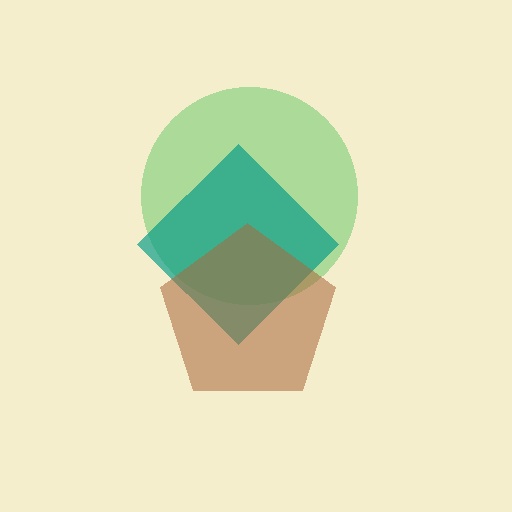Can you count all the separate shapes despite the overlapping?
Yes, there are 3 separate shapes.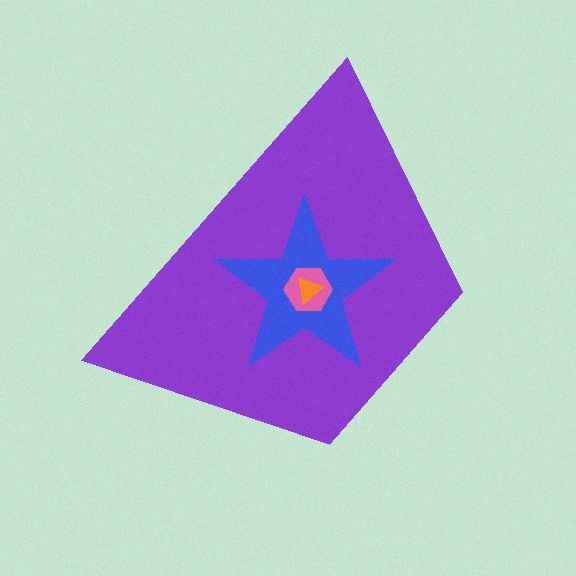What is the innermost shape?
The orange triangle.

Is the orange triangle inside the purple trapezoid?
Yes.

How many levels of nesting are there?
4.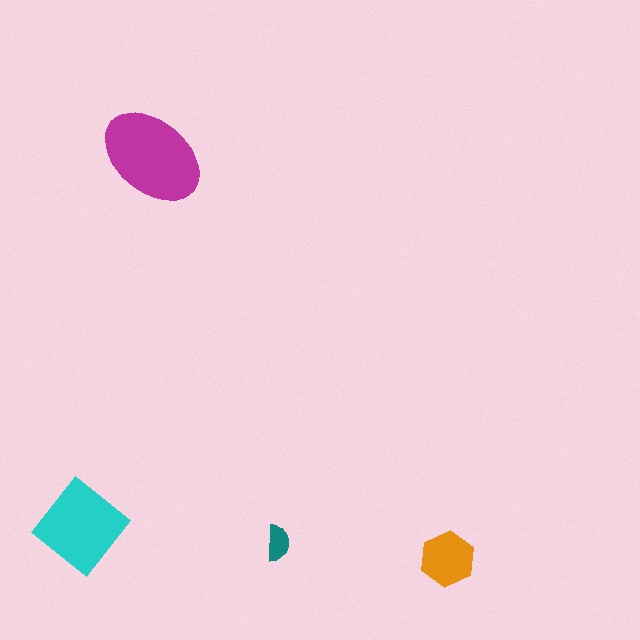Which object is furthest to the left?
The cyan diamond is leftmost.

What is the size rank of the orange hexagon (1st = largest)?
3rd.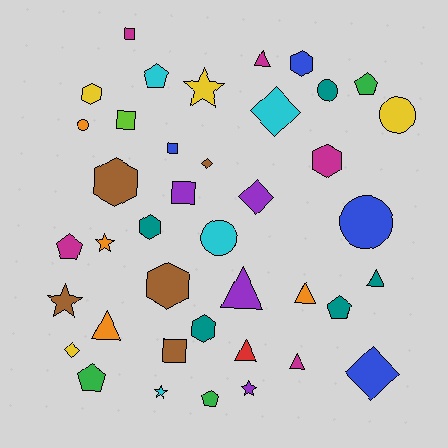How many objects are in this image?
There are 40 objects.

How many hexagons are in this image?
There are 7 hexagons.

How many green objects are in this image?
There are 3 green objects.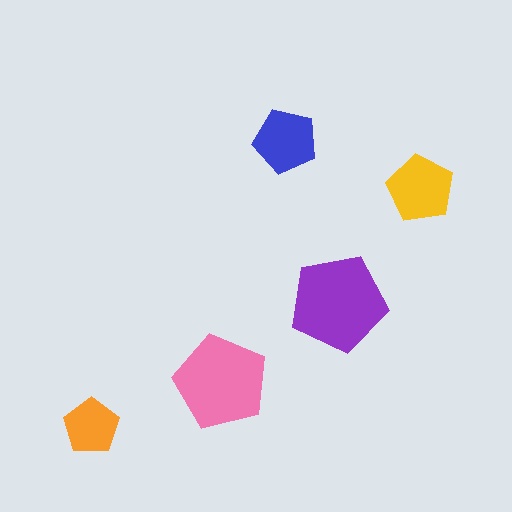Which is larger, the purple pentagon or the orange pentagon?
The purple one.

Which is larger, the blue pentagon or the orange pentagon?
The blue one.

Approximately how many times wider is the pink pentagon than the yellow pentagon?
About 1.5 times wider.